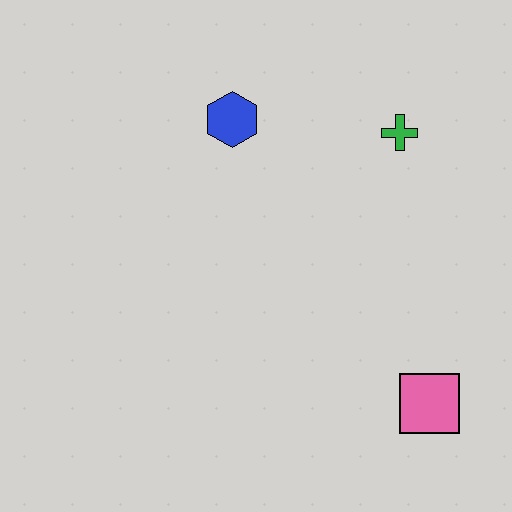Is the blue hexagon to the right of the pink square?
No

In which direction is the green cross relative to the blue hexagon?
The green cross is to the right of the blue hexagon.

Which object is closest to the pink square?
The green cross is closest to the pink square.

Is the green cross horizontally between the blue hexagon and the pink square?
Yes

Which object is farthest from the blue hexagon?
The pink square is farthest from the blue hexagon.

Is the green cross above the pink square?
Yes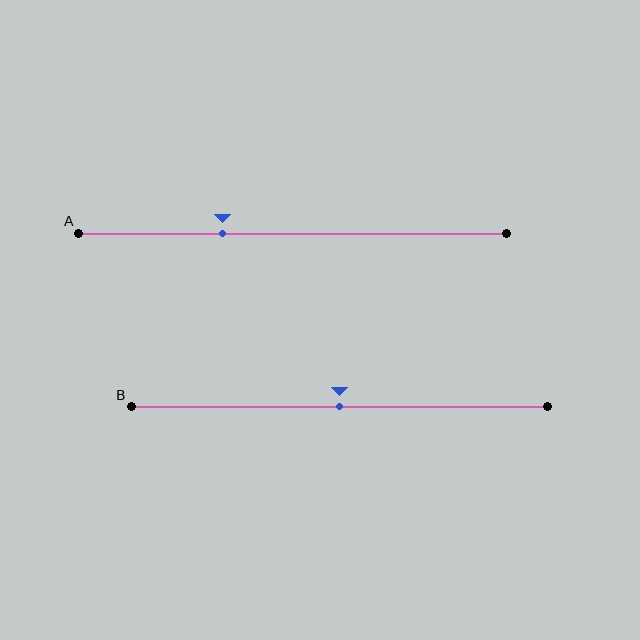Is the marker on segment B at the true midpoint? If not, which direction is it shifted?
Yes, the marker on segment B is at the true midpoint.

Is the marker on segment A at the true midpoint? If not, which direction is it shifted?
No, the marker on segment A is shifted to the left by about 17% of the segment length.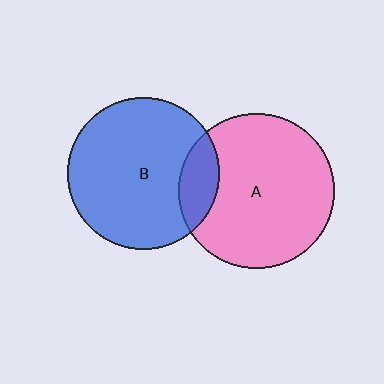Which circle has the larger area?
Circle A (pink).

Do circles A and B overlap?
Yes.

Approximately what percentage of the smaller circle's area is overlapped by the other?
Approximately 15%.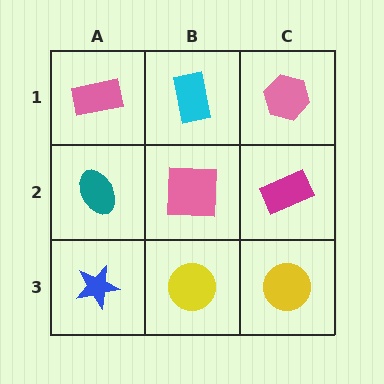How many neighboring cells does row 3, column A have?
2.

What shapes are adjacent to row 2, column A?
A pink rectangle (row 1, column A), a blue star (row 3, column A), a pink square (row 2, column B).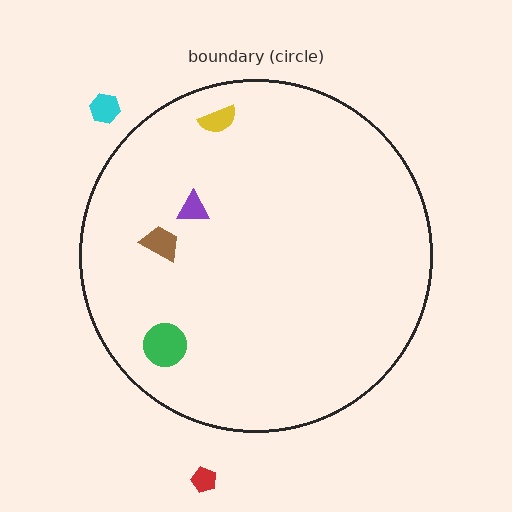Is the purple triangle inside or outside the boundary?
Inside.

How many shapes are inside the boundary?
4 inside, 2 outside.